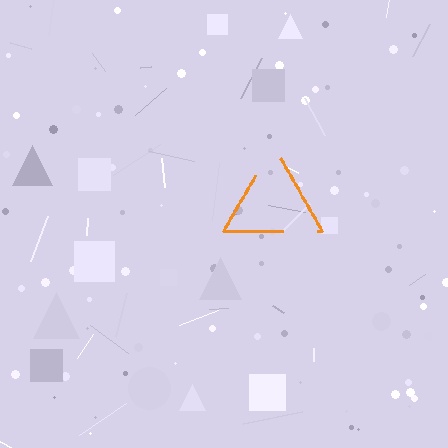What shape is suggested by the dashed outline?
The dashed outline suggests a triangle.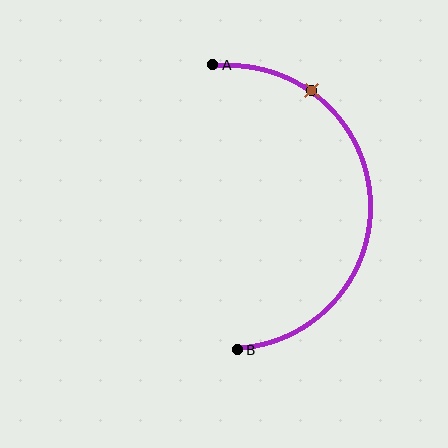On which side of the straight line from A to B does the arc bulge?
The arc bulges to the right of the straight line connecting A and B.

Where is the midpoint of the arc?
The arc midpoint is the point on the curve farthest from the straight line joining A and B. It sits to the right of that line.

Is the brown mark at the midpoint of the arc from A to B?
No. The brown mark lies on the arc but is closer to endpoint A. The arc midpoint would be at the point on the curve equidistant along the arc from both A and B.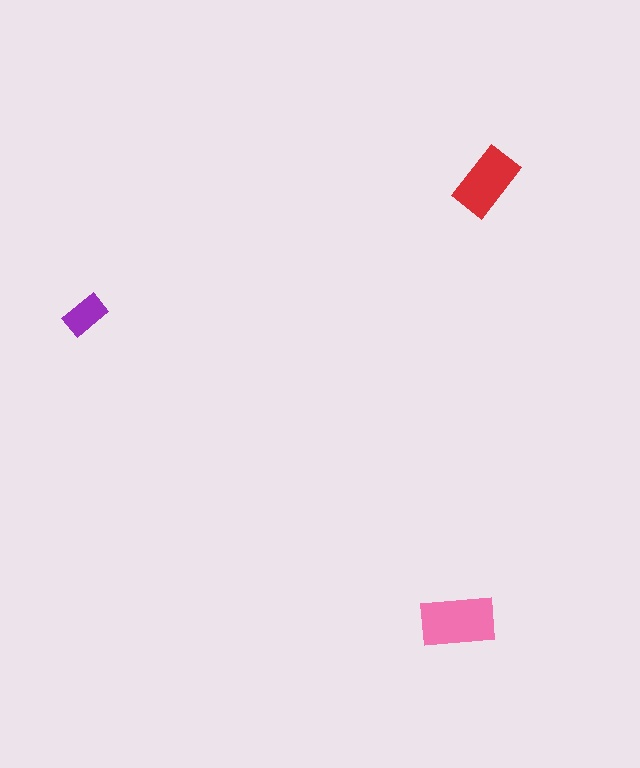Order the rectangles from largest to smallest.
the pink one, the red one, the purple one.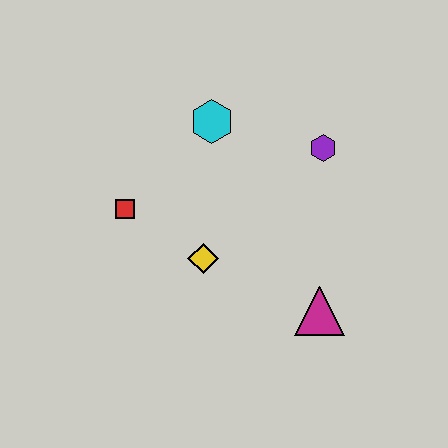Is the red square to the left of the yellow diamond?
Yes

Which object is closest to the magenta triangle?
The yellow diamond is closest to the magenta triangle.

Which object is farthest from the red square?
The magenta triangle is farthest from the red square.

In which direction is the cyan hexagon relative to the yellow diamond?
The cyan hexagon is above the yellow diamond.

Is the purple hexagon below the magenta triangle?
No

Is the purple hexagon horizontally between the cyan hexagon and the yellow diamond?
No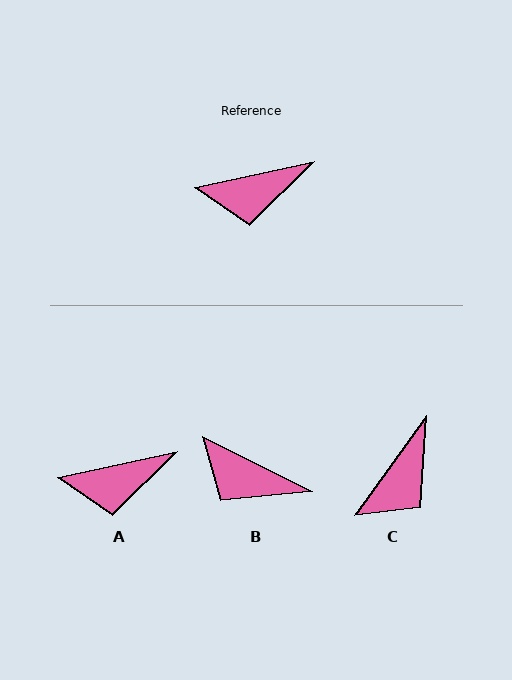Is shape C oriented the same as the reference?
No, it is off by about 42 degrees.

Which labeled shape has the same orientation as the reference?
A.